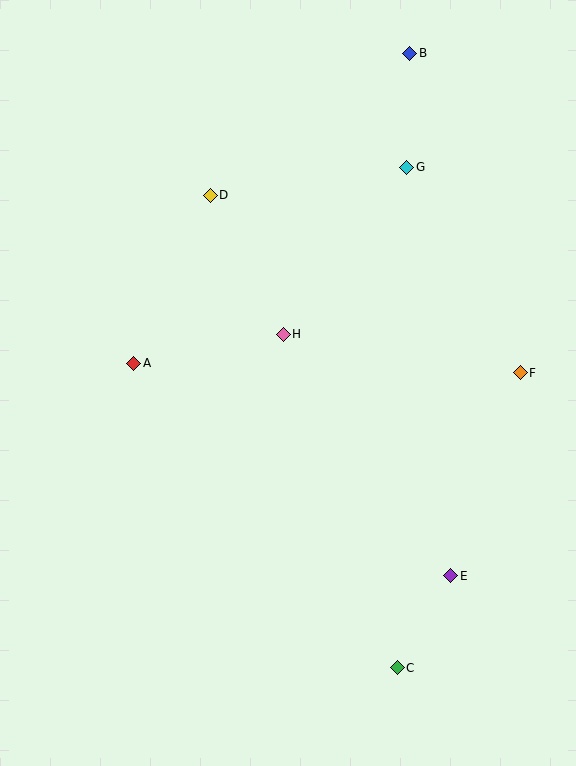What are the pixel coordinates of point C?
Point C is at (397, 668).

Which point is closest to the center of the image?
Point H at (283, 334) is closest to the center.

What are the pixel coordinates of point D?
Point D is at (210, 195).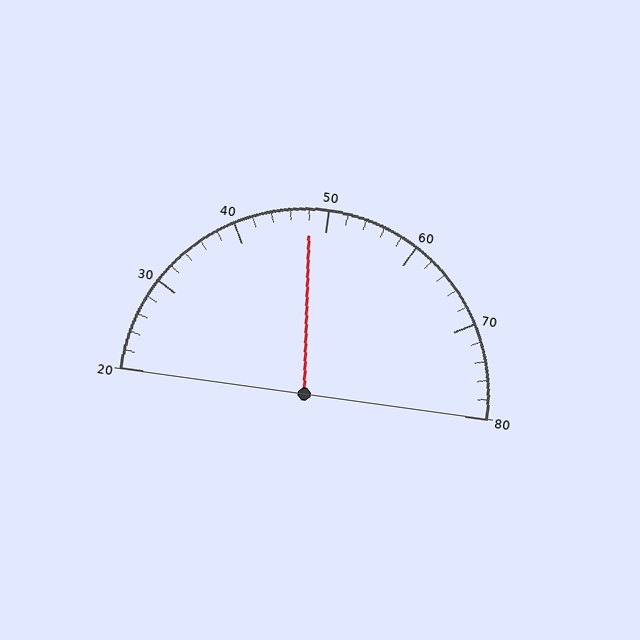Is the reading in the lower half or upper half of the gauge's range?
The reading is in the lower half of the range (20 to 80).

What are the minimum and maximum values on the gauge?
The gauge ranges from 20 to 80.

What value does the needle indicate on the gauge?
The needle indicates approximately 48.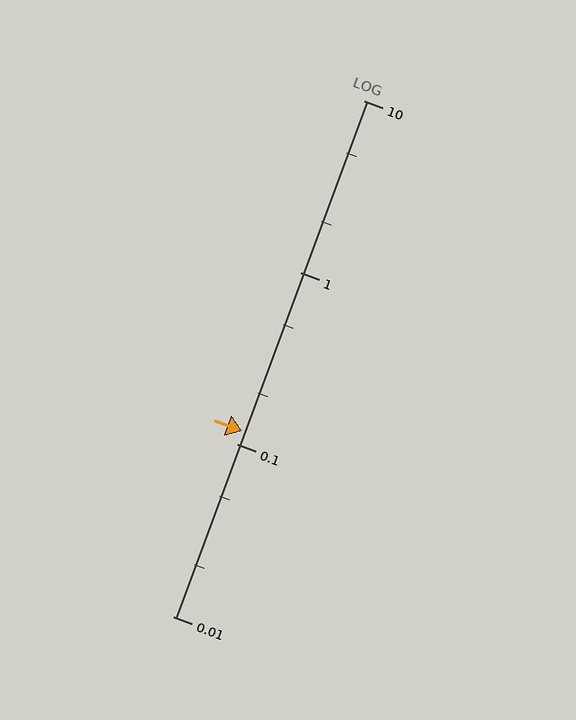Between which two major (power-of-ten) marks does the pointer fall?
The pointer is between 0.1 and 1.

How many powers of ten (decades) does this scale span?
The scale spans 3 decades, from 0.01 to 10.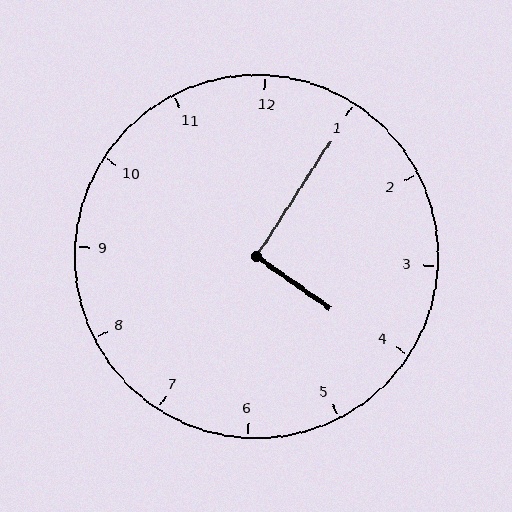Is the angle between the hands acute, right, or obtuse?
It is right.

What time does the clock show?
4:05.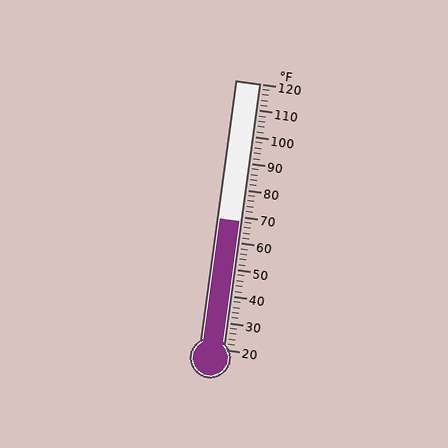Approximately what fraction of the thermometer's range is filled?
The thermometer is filled to approximately 50% of its range.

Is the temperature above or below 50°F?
The temperature is above 50°F.